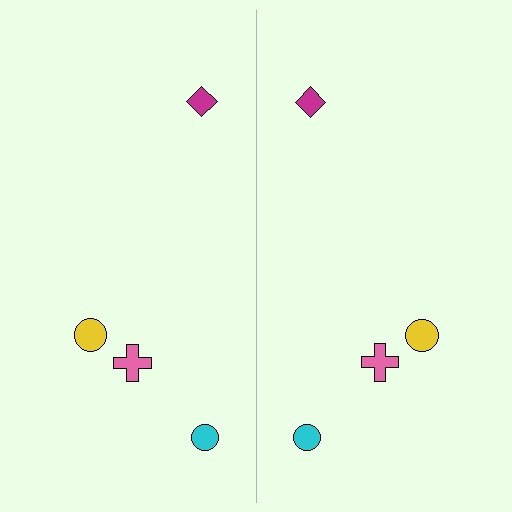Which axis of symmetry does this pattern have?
The pattern has a vertical axis of symmetry running through the center of the image.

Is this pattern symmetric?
Yes, this pattern has bilateral (reflection) symmetry.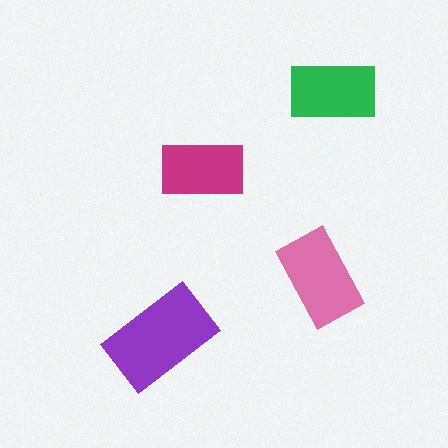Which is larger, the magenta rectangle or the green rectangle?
The green one.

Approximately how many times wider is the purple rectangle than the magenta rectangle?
About 1.5 times wider.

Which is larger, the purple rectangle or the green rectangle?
The purple one.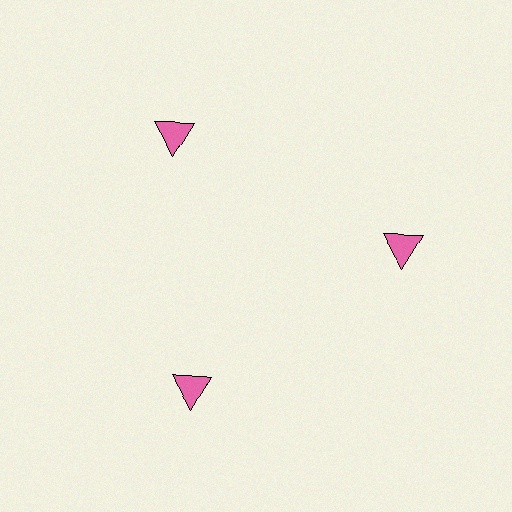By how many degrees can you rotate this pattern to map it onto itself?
The pattern maps onto itself every 120 degrees of rotation.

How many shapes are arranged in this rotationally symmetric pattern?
There are 3 shapes, arranged in 3 groups of 1.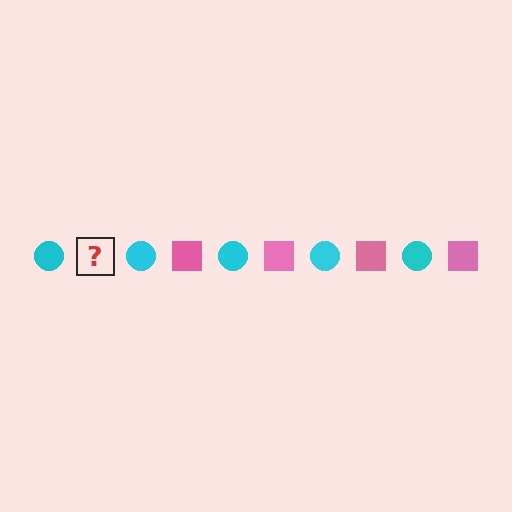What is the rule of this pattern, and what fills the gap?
The rule is that the pattern alternates between cyan circle and pink square. The gap should be filled with a pink square.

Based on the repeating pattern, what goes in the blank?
The blank should be a pink square.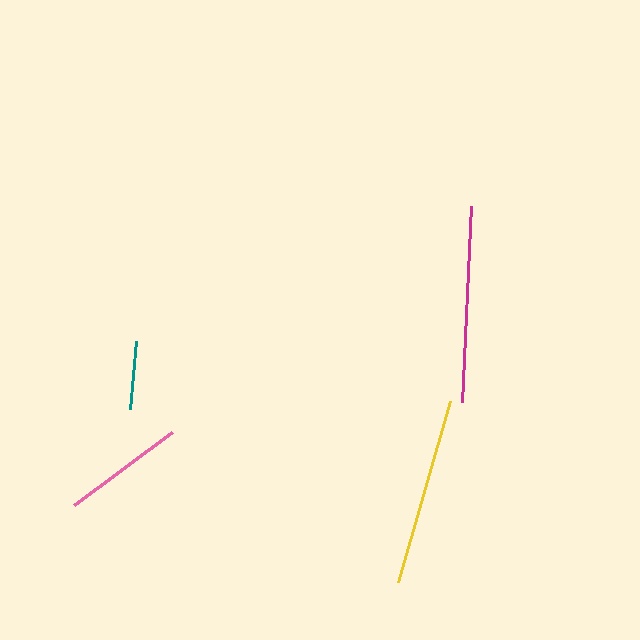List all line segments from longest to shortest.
From longest to shortest: magenta, yellow, pink, teal.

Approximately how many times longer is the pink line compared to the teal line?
The pink line is approximately 1.8 times the length of the teal line.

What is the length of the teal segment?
The teal segment is approximately 67 pixels long.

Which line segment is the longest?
The magenta line is the longest at approximately 196 pixels.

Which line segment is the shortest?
The teal line is the shortest at approximately 67 pixels.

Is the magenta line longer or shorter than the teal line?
The magenta line is longer than the teal line.